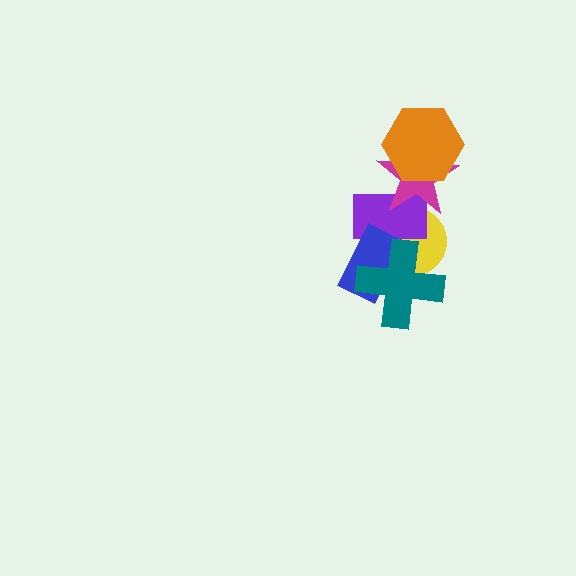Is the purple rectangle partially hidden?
Yes, it is partially covered by another shape.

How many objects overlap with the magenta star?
3 objects overlap with the magenta star.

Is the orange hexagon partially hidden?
No, no other shape covers it.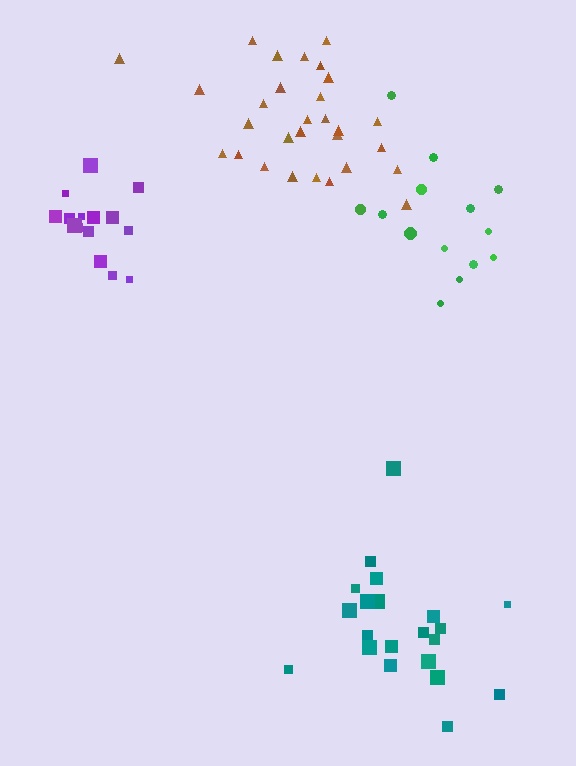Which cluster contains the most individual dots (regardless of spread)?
Brown (29).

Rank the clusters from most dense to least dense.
purple, brown, teal, green.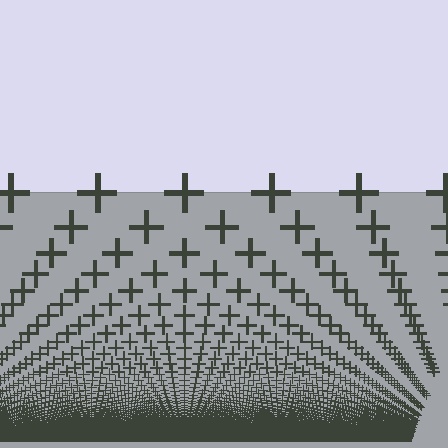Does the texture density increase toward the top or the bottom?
Density increases toward the bottom.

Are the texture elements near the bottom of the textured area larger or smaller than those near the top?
Smaller. The gradient is inverted — elements near the bottom are smaller and denser.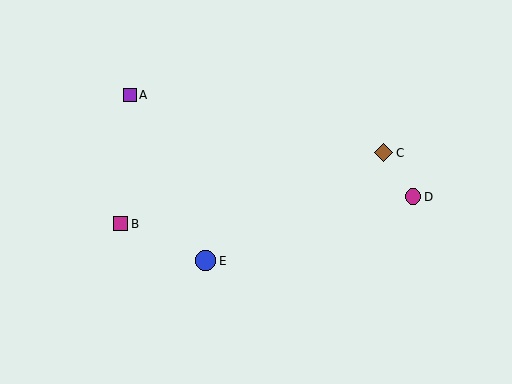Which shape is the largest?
The blue circle (labeled E) is the largest.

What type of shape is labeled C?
Shape C is a brown diamond.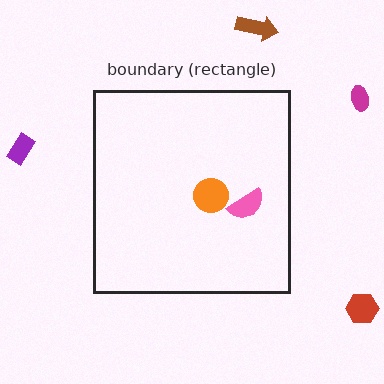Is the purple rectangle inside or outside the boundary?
Outside.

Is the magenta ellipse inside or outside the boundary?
Outside.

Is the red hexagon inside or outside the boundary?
Outside.